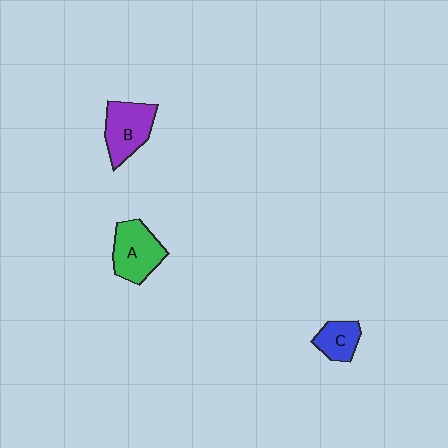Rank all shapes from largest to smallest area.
From largest to smallest: A (green), B (purple), C (blue).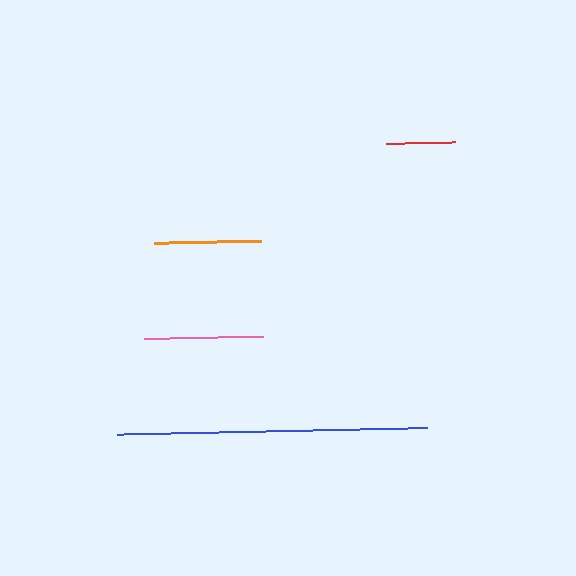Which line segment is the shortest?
The red line is the shortest at approximately 69 pixels.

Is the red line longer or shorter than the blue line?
The blue line is longer than the red line.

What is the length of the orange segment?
The orange segment is approximately 108 pixels long.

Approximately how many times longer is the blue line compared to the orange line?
The blue line is approximately 2.9 times the length of the orange line.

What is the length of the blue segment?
The blue segment is approximately 310 pixels long.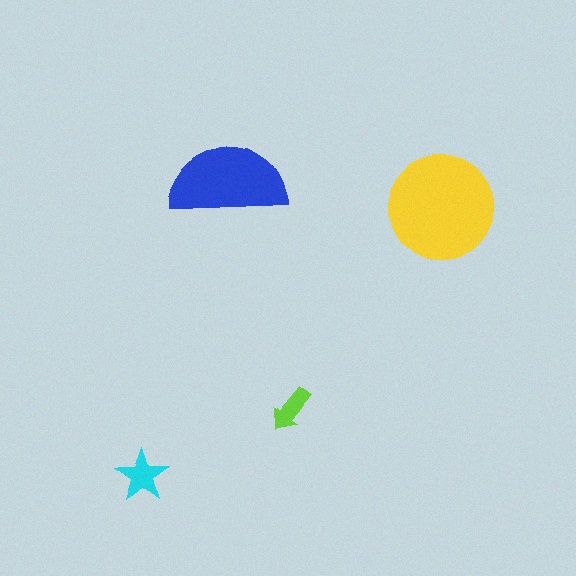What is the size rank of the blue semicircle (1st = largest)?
2nd.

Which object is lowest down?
The cyan star is bottommost.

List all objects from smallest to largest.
The lime arrow, the cyan star, the blue semicircle, the yellow circle.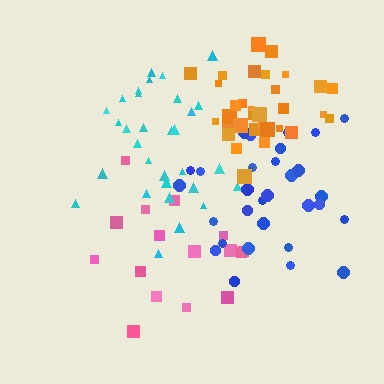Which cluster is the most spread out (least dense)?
Pink.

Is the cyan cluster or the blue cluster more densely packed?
Cyan.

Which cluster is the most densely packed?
Orange.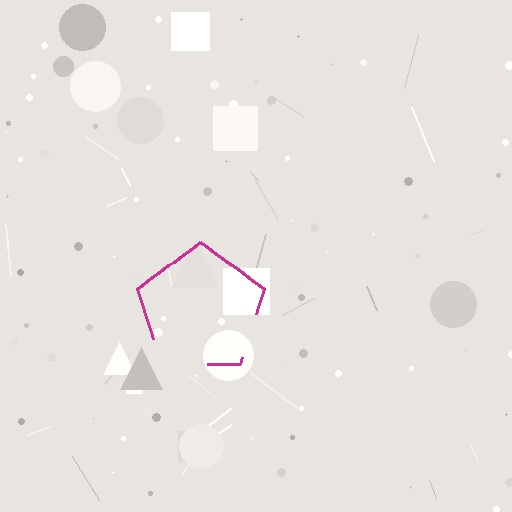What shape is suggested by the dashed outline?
The dashed outline suggests a pentagon.